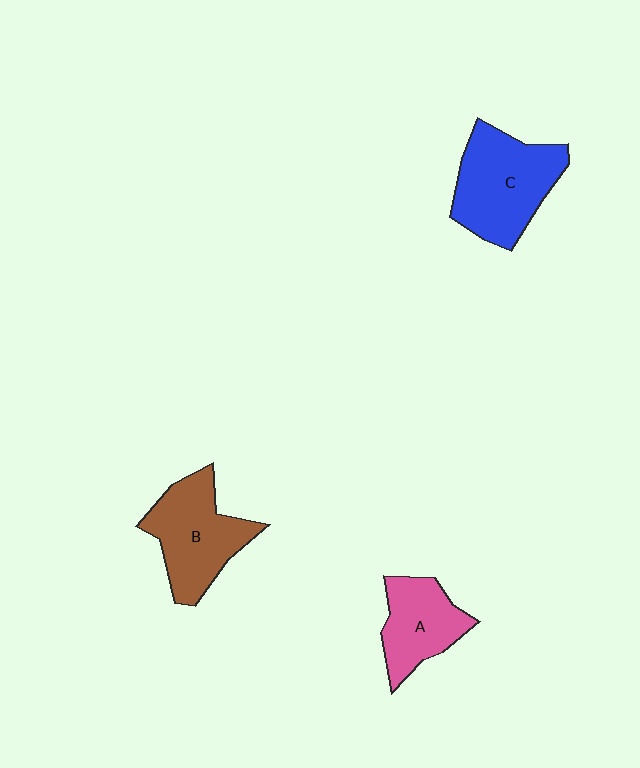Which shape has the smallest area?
Shape A (pink).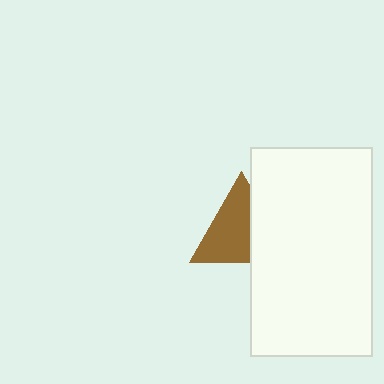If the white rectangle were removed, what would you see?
You would see the complete brown triangle.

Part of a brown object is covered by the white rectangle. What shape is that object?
It is a triangle.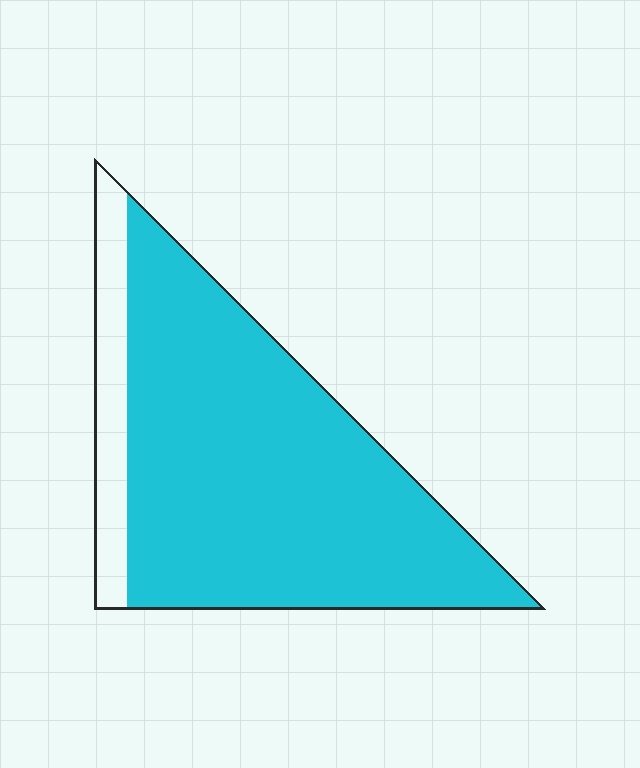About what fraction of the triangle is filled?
About seven eighths (7/8).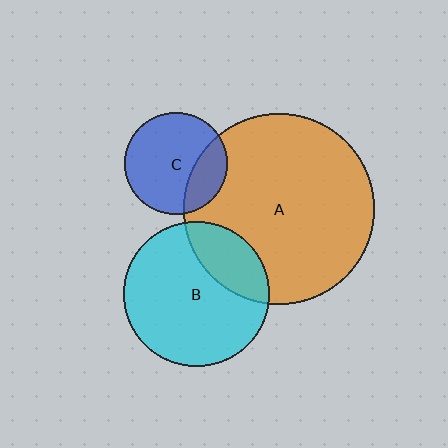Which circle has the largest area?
Circle A (orange).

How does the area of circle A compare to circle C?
Approximately 3.5 times.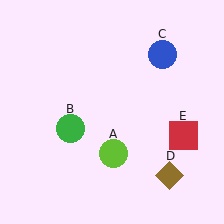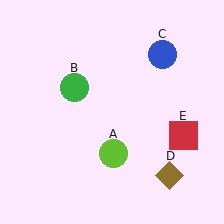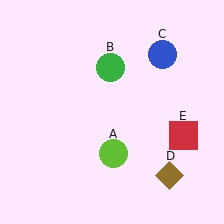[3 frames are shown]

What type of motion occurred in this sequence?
The green circle (object B) rotated clockwise around the center of the scene.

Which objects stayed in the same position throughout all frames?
Lime circle (object A) and blue circle (object C) and brown diamond (object D) and red square (object E) remained stationary.